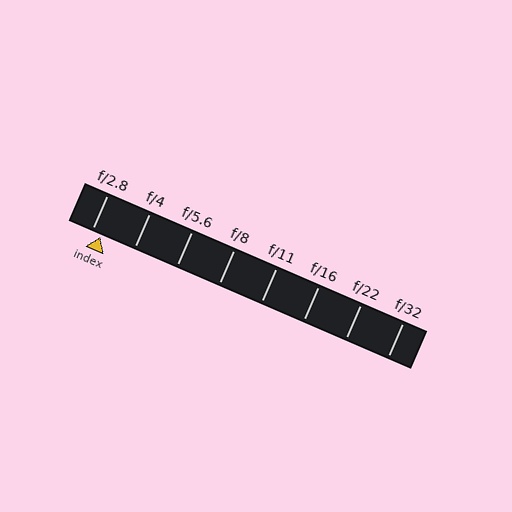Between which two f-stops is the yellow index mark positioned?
The index mark is between f/2.8 and f/4.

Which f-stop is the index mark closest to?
The index mark is closest to f/2.8.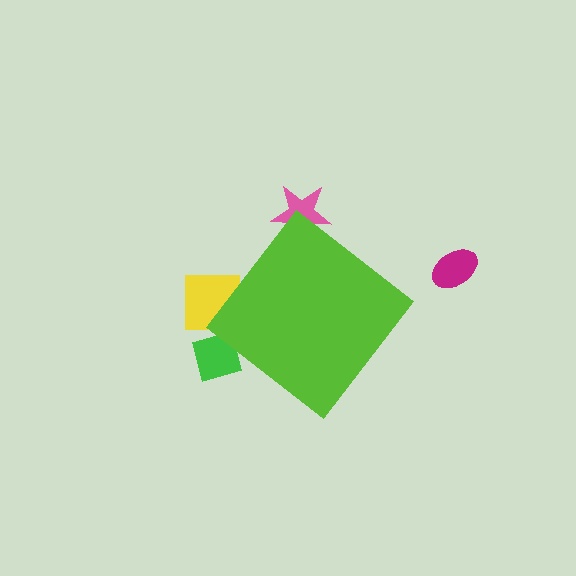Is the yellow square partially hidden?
Yes, the yellow square is partially hidden behind the lime diamond.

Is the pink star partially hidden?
Yes, the pink star is partially hidden behind the lime diamond.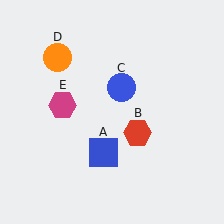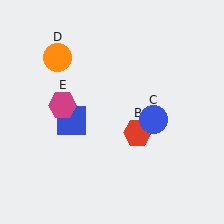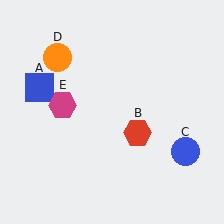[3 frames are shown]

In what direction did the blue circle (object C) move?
The blue circle (object C) moved down and to the right.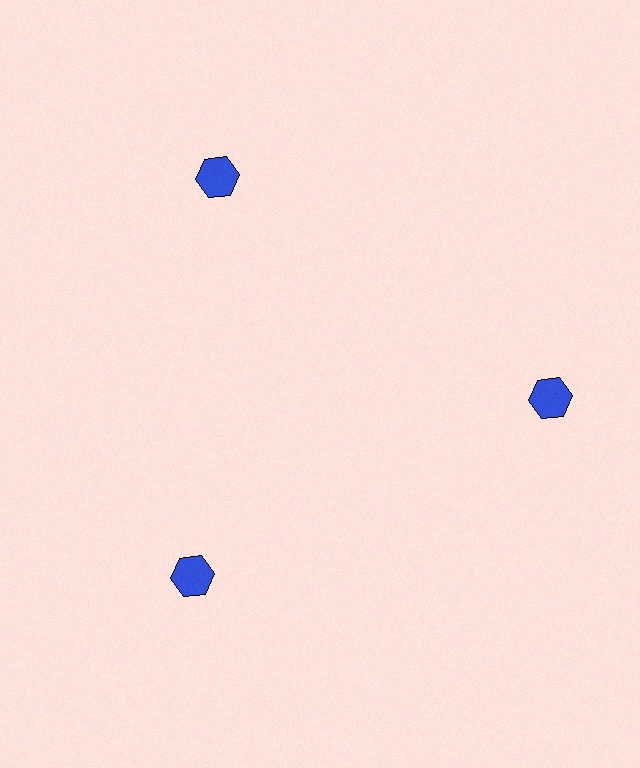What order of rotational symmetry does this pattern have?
This pattern has 3-fold rotational symmetry.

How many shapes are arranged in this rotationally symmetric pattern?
There are 3 shapes, arranged in 3 groups of 1.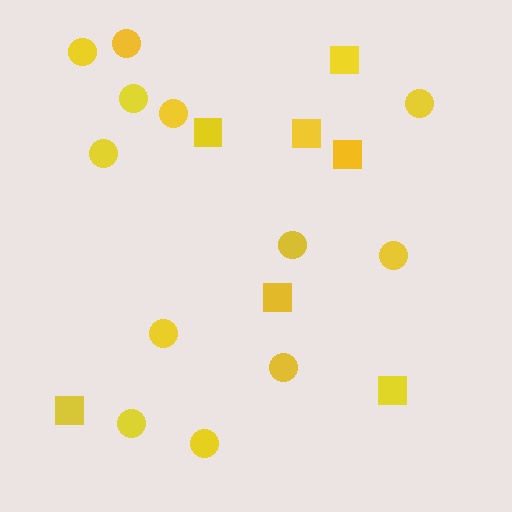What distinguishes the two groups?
There are 2 groups: one group of circles (12) and one group of squares (7).